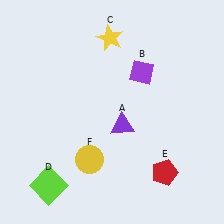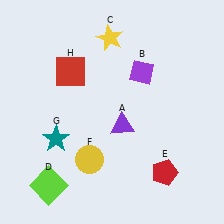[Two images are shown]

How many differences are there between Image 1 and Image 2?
There are 2 differences between the two images.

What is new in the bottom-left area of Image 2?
A teal star (G) was added in the bottom-left area of Image 2.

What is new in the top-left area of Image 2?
A red square (H) was added in the top-left area of Image 2.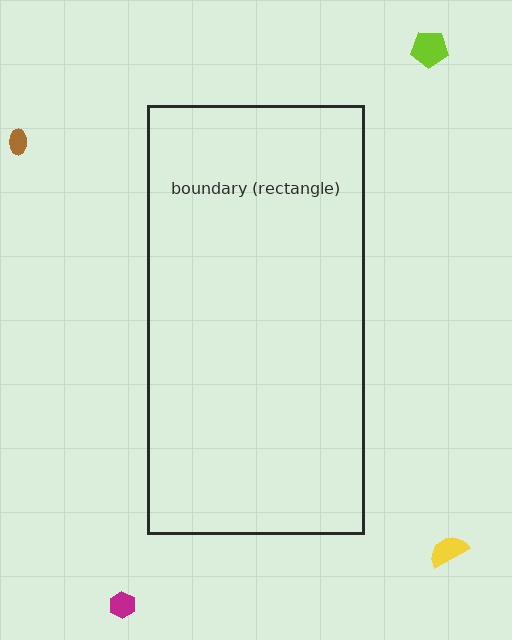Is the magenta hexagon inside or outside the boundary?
Outside.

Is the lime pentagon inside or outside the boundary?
Outside.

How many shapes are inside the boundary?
0 inside, 4 outside.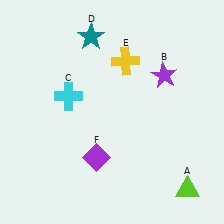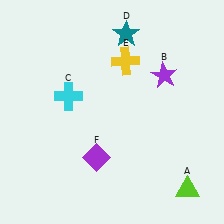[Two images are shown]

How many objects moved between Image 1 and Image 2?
1 object moved between the two images.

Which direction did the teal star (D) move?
The teal star (D) moved right.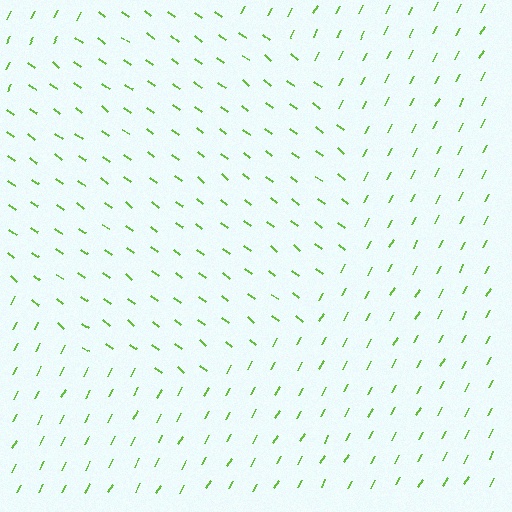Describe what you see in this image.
The image is filled with small lime line segments. A circle region in the image has lines oriented differently from the surrounding lines, creating a visible texture boundary.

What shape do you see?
I see a circle.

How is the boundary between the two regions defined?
The boundary is defined purely by a change in line orientation (approximately 81 degrees difference). All lines are the same color and thickness.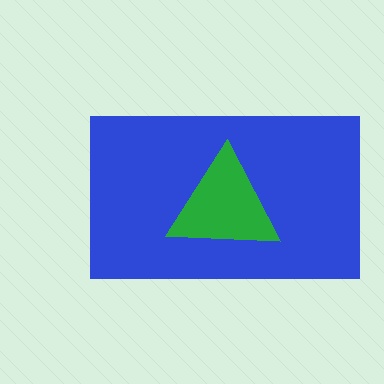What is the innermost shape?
The green triangle.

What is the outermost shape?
The blue rectangle.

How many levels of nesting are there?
2.